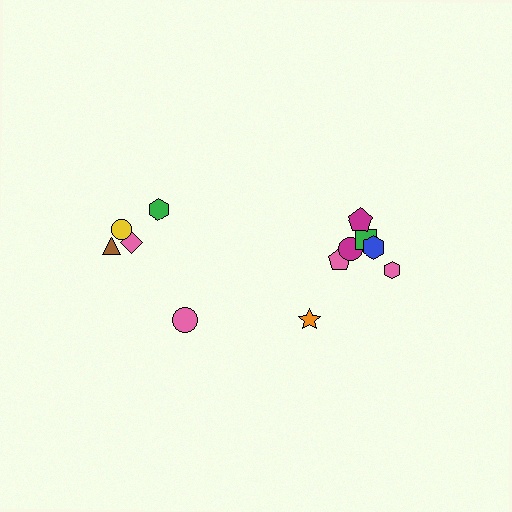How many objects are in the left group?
There are 5 objects.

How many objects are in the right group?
There are 7 objects.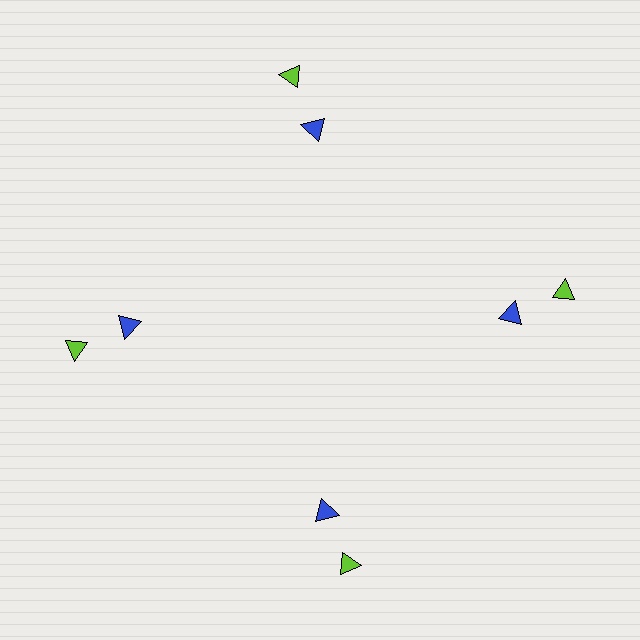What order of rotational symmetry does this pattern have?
This pattern has 4-fold rotational symmetry.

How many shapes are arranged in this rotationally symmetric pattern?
There are 8 shapes, arranged in 4 groups of 2.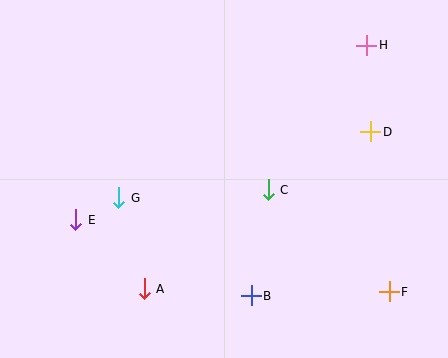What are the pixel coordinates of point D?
Point D is at (370, 132).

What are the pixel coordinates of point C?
Point C is at (268, 190).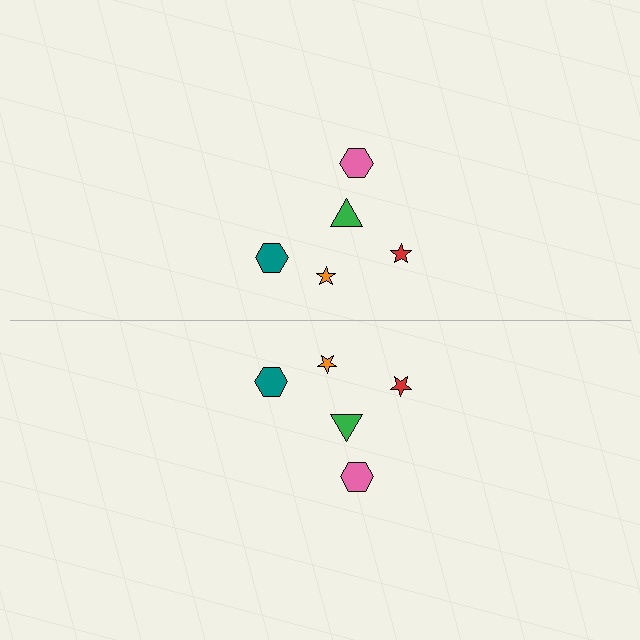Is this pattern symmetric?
Yes, this pattern has bilateral (reflection) symmetry.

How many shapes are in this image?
There are 10 shapes in this image.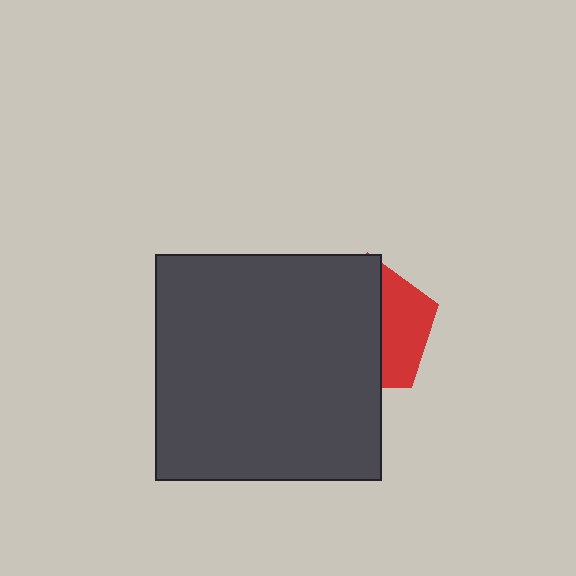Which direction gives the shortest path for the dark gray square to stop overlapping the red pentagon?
Moving left gives the shortest separation.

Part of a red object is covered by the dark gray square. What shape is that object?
It is a pentagon.